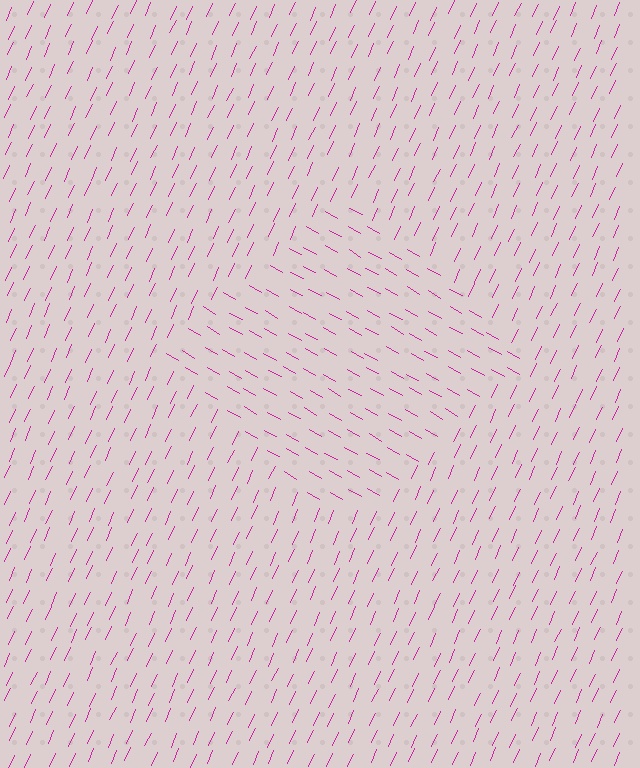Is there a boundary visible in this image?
Yes, there is a texture boundary formed by a change in line orientation.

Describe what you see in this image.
The image is filled with small magenta line segments. A diamond region in the image has lines oriented differently from the surrounding lines, creating a visible texture boundary.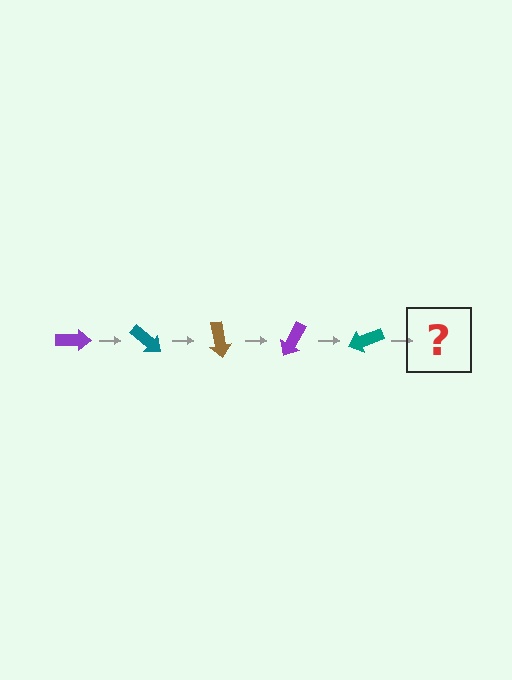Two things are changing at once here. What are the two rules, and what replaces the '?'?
The two rules are that it rotates 40 degrees each step and the color cycles through purple, teal, and brown. The '?' should be a brown arrow, rotated 200 degrees from the start.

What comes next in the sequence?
The next element should be a brown arrow, rotated 200 degrees from the start.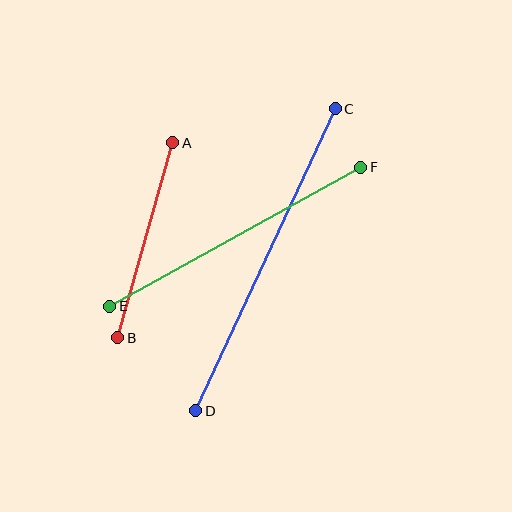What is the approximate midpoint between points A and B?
The midpoint is at approximately (145, 240) pixels.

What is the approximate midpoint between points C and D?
The midpoint is at approximately (265, 260) pixels.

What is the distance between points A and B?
The distance is approximately 203 pixels.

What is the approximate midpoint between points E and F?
The midpoint is at approximately (235, 237) pixels.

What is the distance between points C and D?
The distance is approximately 333 pixels.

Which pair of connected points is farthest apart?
Points C and D are farthest apart.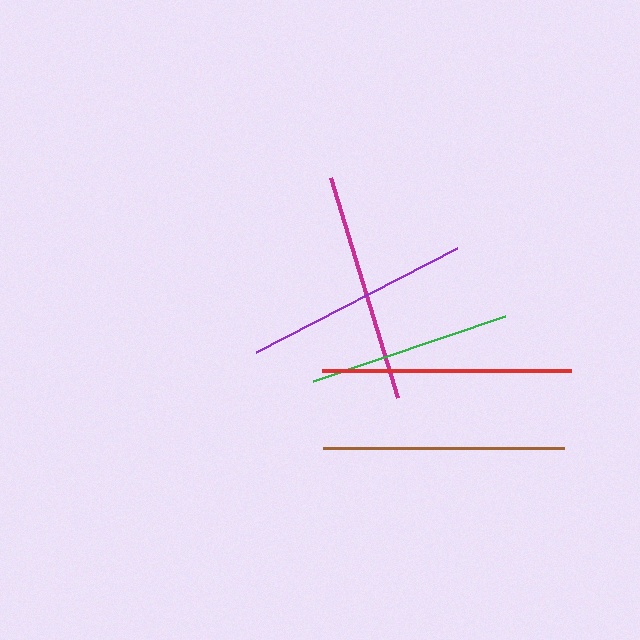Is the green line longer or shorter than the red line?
The red line is longer than the green line.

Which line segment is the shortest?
The green line is the shortest at approximately 203 pixels.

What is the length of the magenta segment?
The magenta segment is approximately 230 pixels long.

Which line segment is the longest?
The red line is the longest at approximately 249 pixels.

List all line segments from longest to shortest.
From longest to shortest: red, brown, magenta, purple, green.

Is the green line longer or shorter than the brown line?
The brown line is longer than the green line.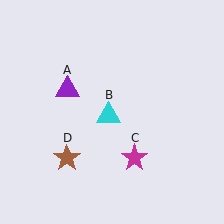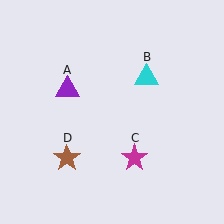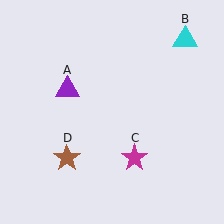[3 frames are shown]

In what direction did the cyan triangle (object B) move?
The cyan triangle (object B) moved up and to the right.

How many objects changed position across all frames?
1 object changed position: cyan triangle (object B).